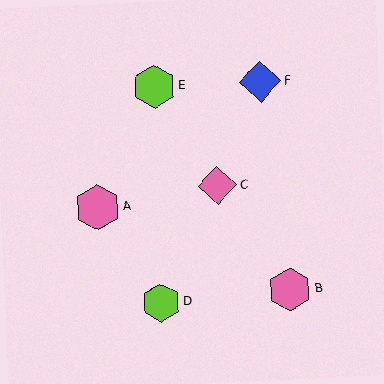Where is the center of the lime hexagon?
The center of the lime hexagon is at (154, 87).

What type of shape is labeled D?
Shape D is a lime hexagon.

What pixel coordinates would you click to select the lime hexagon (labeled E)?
Click at (154, 87) to select the lime hexagon E.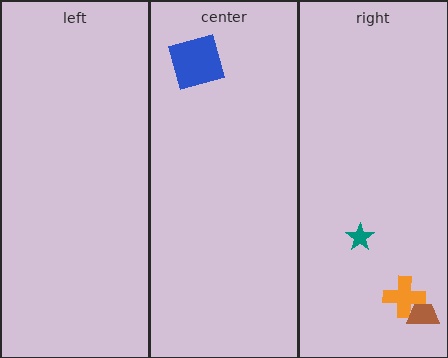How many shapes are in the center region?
1.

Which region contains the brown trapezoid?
The right region.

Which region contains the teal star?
The right region.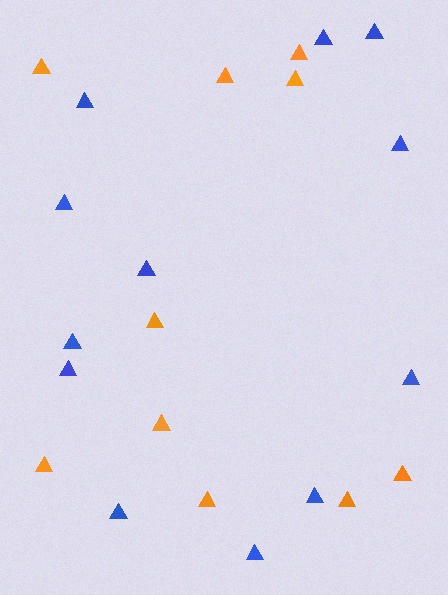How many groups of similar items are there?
There are 2 groups: one group of orange triangles (10) and one group of blue triangles (12).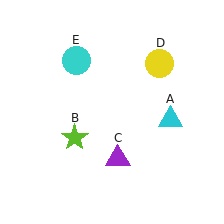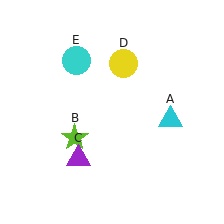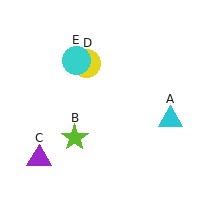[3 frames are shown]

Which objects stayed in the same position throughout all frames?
Cyan triangle (object A) and lime star (object B) and cyan circle (object E) remained stationary.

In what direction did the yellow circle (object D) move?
The yellow circle (object D) moved left.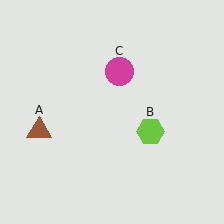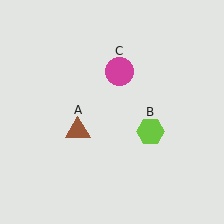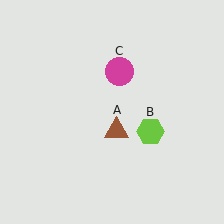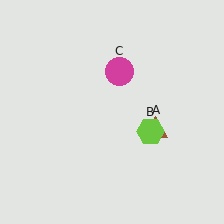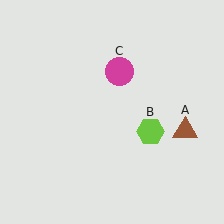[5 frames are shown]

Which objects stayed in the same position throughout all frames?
Lime hexagon (object B) and magenta circle (object C) remained stationary.